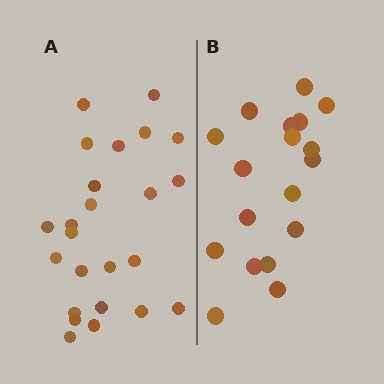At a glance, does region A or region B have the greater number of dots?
Region A (the left region) has more dots.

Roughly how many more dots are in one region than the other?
Region A has about 6 more dots than region B.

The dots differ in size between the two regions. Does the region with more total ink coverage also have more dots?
No. Region B has more total ink coverage because its dots are larger, but region A actually contains more individual dots. Total area can be misleading — the number of items is what matters here.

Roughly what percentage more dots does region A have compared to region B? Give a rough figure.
About 35% more.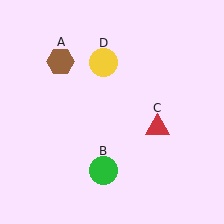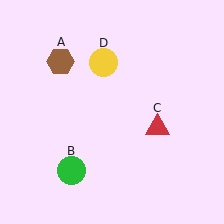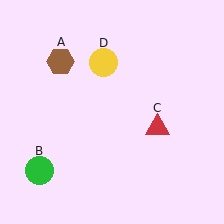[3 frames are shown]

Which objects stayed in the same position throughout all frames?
Brown hexagon (object A) and red triangle (object C) and yellow circle (object D) remained stationary.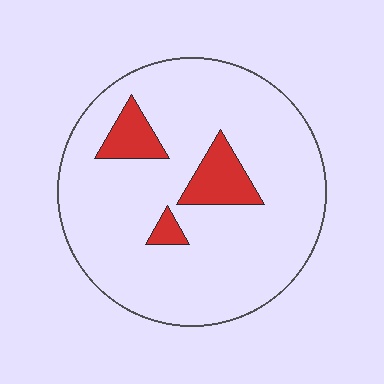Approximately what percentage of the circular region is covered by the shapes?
Approximately 10%.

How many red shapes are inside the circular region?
3.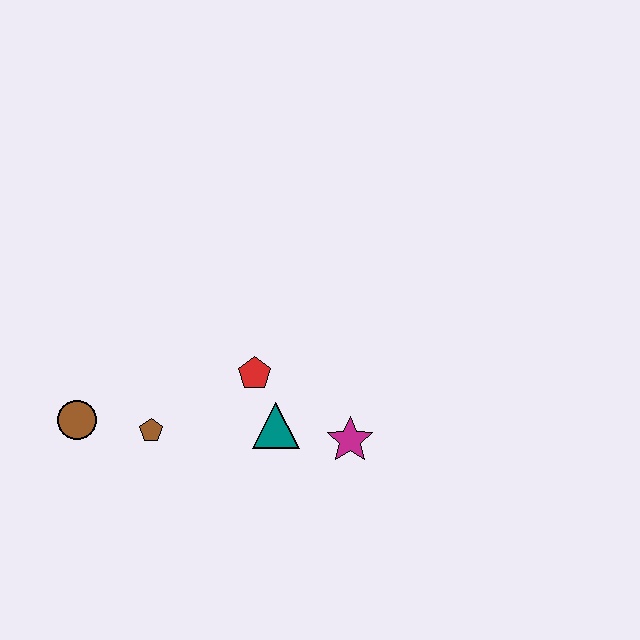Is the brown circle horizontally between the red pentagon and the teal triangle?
No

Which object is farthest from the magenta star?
The brown circle is farthest from the magenta star.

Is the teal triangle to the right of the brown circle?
Yes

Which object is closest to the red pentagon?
The teal triangle is closest to the red pentagon.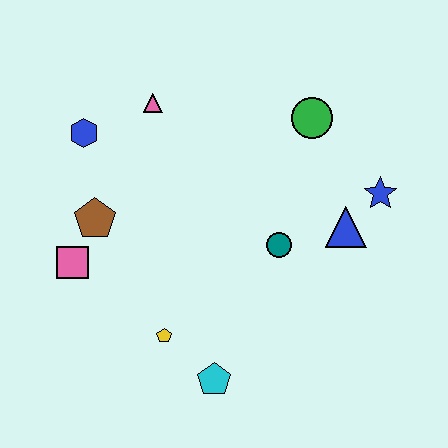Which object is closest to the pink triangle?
The blue hexagon is closest to the pink triangle.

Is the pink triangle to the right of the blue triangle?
No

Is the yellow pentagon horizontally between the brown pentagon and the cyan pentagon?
Yes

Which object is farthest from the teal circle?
The blue hexagon is farthest from the teal circle.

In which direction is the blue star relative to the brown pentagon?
The blue star is to the right of the brown pentagon.